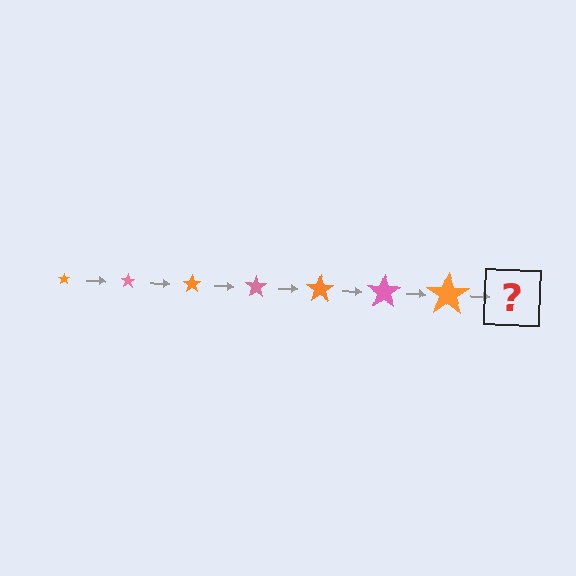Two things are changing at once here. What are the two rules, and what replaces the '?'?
The two rules are that the star grows larger each step and the color cycles through orange and pink. The '?' should be a pink star, larger than the previous one.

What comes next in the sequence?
The next element should be a pink star, larger than the previous one.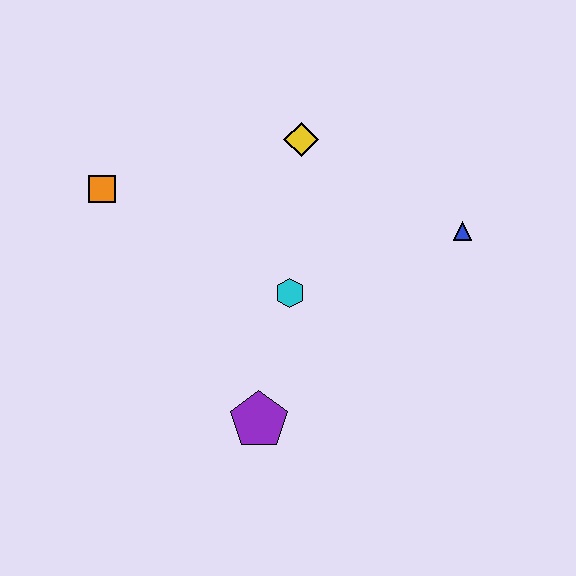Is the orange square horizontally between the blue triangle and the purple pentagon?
No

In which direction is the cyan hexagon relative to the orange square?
The cyan hexagon is to the right of the orange square.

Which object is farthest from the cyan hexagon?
The orange square is farthest from the cyan hexagon.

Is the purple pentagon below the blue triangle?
Yes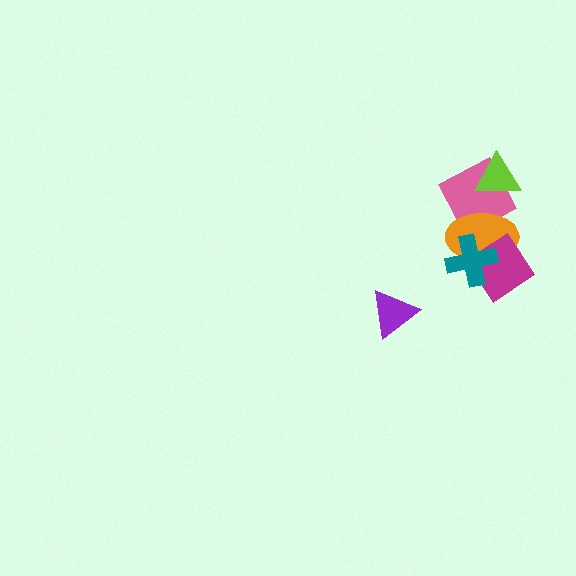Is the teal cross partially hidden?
No, no other shape covers it.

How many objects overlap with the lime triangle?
1 object overlaps with the lime triangle.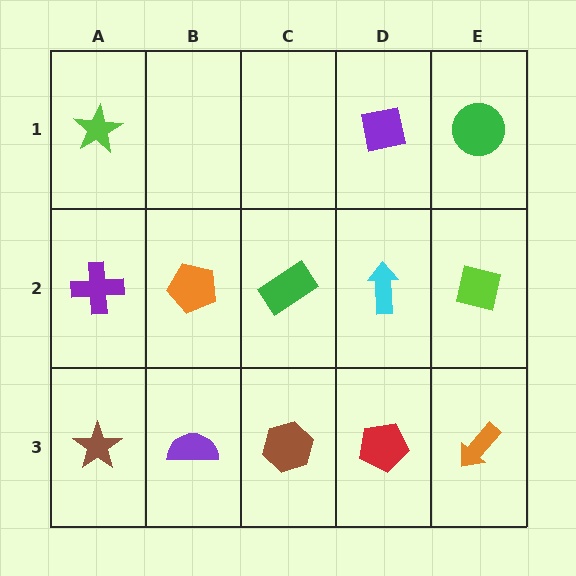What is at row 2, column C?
A green rectangle.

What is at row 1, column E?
A green circle.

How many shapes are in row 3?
5 shapes.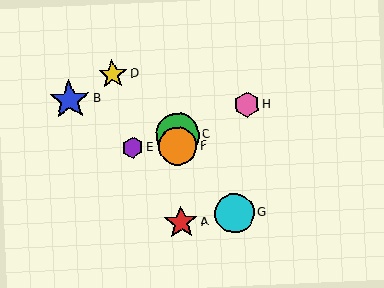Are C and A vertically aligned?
Yes, both are at x≈177.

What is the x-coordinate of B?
Object B is at x≈70.